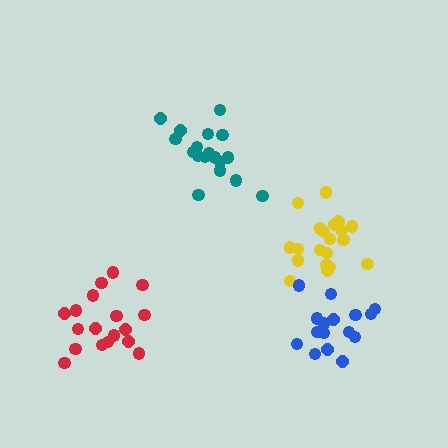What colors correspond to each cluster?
The clusters are colored: yellow, red, blue, teal.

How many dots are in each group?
Group 1: 20 dots, Group 2: 18 dots, Group 3: 16 dots, Group 4: 18 dots (72 total).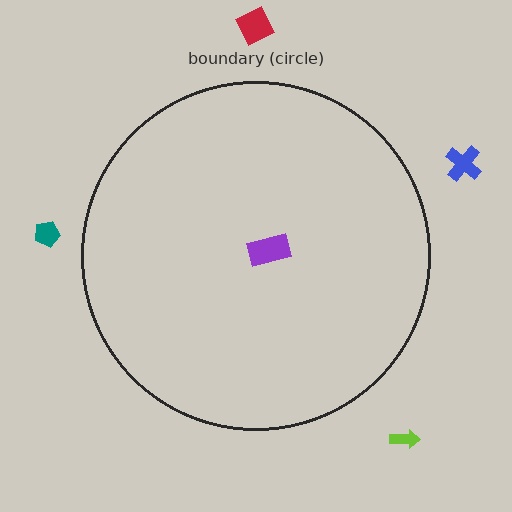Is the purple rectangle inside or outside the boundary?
Inside.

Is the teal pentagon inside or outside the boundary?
Outside.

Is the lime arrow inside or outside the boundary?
Outside.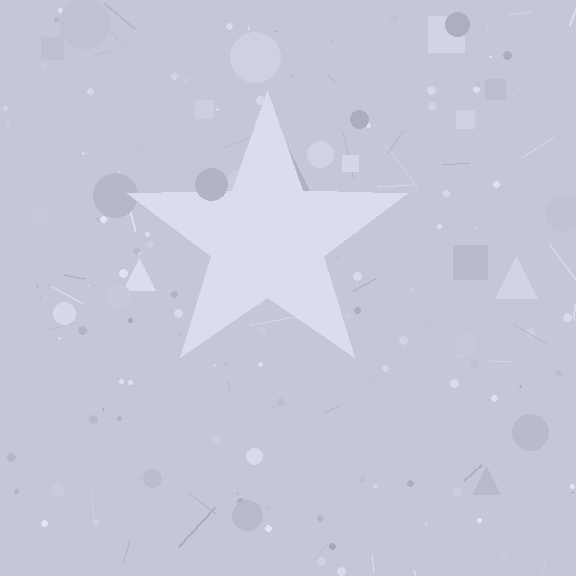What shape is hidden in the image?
A star is hidden in the image.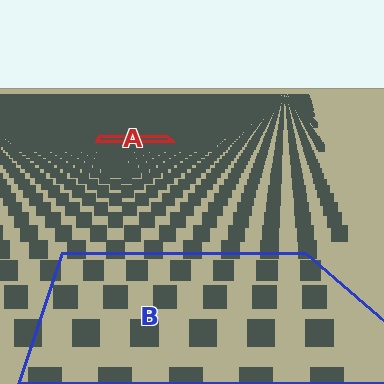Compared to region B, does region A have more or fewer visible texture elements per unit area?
Region A has more texture elements per unit area — they are packed more densely because it is farther away.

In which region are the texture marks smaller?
The texture marks are smaller in region A, because it is farther away.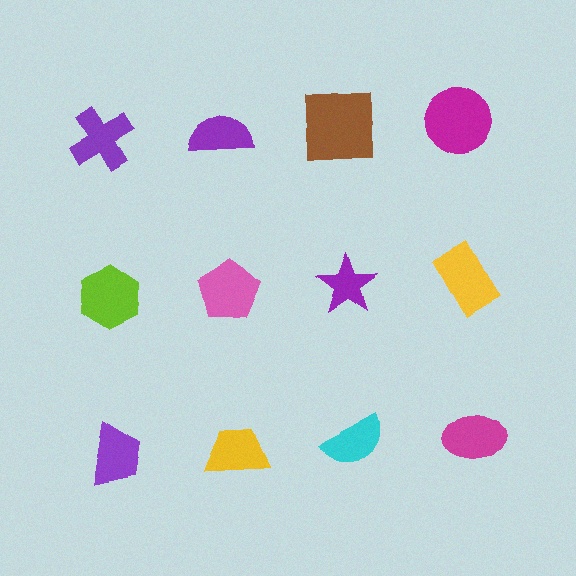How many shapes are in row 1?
4 shapes.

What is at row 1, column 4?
A magenta circle.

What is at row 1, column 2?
A purple semicircle.